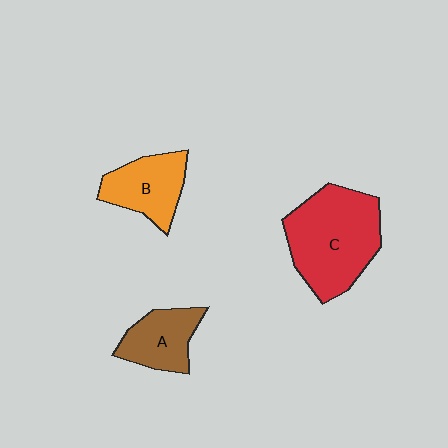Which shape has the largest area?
Shape C (red).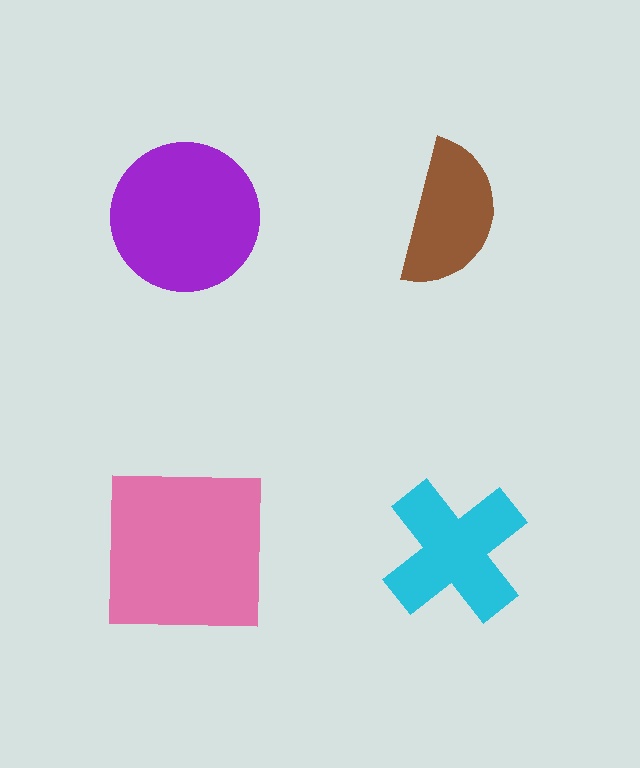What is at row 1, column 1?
A purple circle.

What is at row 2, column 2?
A cyan cross.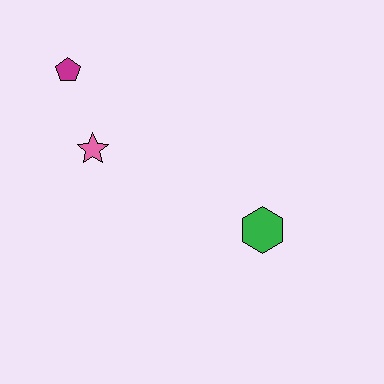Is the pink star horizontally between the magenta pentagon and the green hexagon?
Yes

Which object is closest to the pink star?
The magenta pentagon is closest to the pink star.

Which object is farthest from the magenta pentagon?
The green hexagon is farthest from the magenta pentagon.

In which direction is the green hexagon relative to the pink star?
The green hexagon is to the right of the pink star.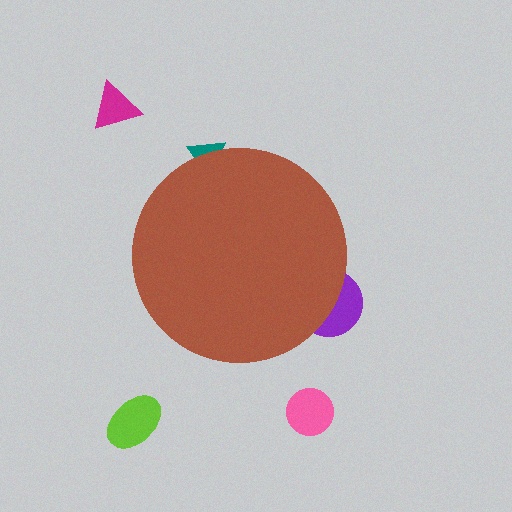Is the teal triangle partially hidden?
Yes, the teal triangle is partially hidden behind the brown circle.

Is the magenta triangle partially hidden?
No, the magenta triangle is fully visible.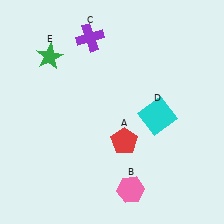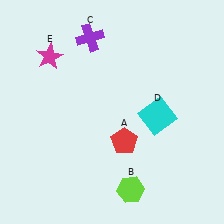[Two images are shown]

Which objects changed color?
B changed from pink to lime. E changed from green to magenta.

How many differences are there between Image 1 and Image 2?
There are 2 differences between the two images.